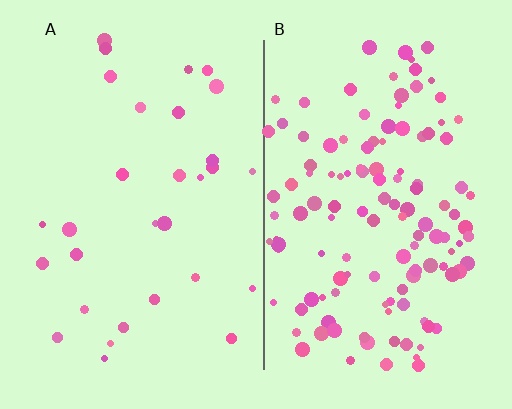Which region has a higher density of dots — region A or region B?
B (the right).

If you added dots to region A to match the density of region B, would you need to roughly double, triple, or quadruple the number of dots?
Approximately quadruple.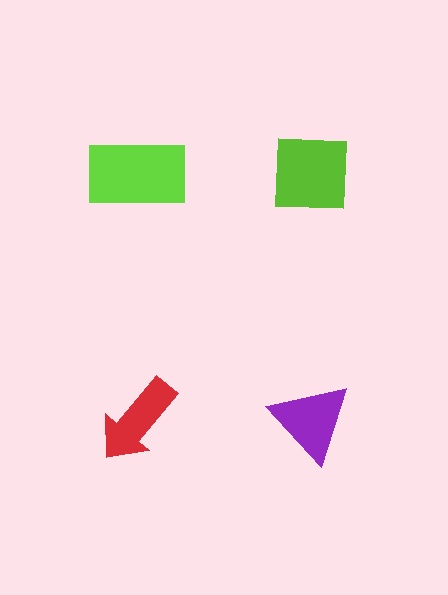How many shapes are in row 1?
2 shapes.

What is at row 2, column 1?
A red arrow.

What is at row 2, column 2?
A purple triangle.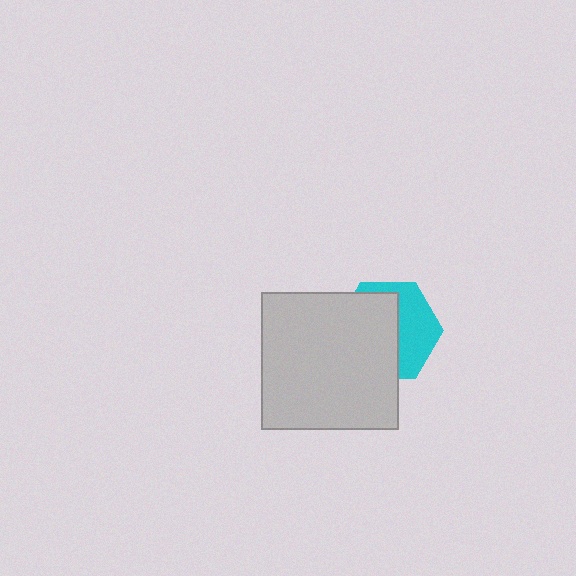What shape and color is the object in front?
The object in front is a light gray square.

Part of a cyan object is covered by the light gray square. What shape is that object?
It is a hexagon.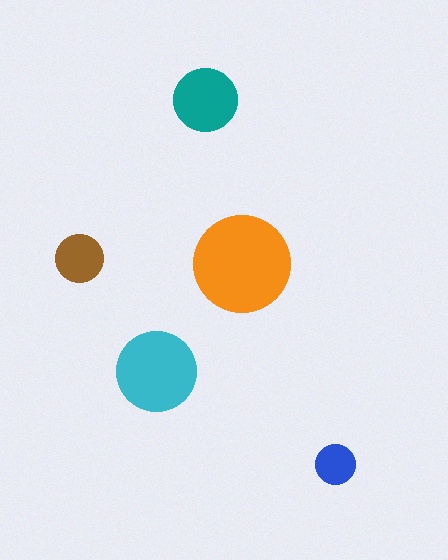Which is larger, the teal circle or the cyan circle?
The cyan one.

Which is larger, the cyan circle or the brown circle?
The cyan one.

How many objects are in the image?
There are 5 objects in the image.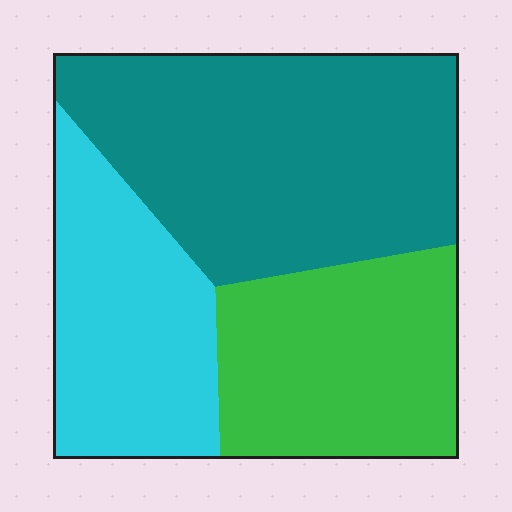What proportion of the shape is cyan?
Cyan takes up between a sixth and a third of the shape.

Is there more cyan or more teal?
Teal.